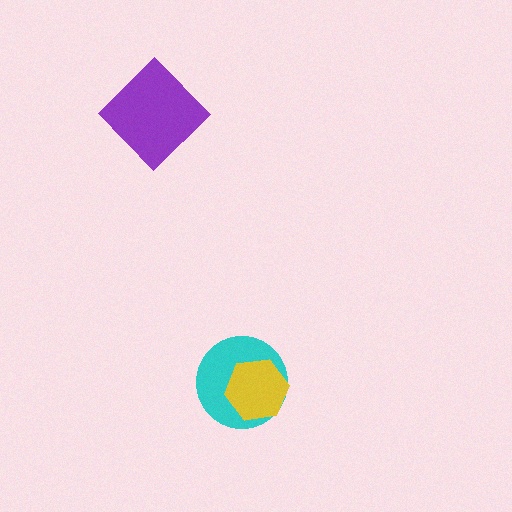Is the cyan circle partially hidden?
Yes, it is partially covered by another shape.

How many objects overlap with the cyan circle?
1 object overlaps with the cyan circle.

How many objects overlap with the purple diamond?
0 objects overlap with the purple diamond.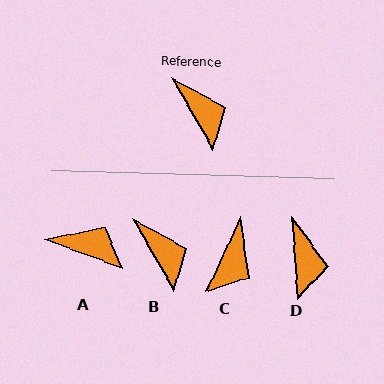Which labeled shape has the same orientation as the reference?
B.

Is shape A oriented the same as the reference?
No, it is off by about 39 degrees.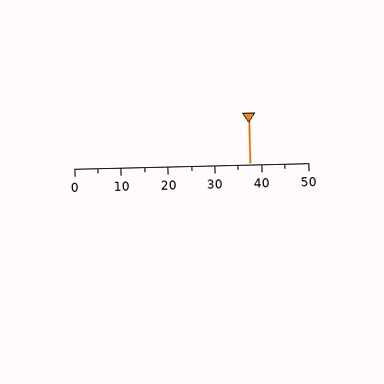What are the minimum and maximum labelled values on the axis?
The axis runs from 0 to 50.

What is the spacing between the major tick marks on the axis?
The major ticks are spaced 10 apart.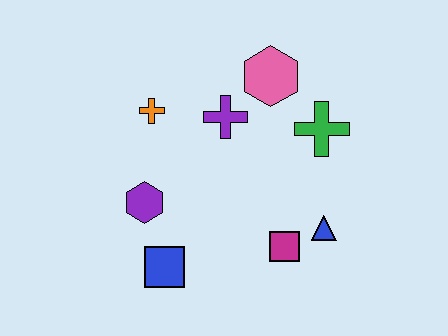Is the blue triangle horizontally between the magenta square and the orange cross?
No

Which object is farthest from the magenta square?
The orange cross is farthest from the magenta square.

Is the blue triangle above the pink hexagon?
No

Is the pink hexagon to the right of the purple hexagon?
Yes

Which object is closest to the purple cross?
The pink hexagon is closest to the purple cross.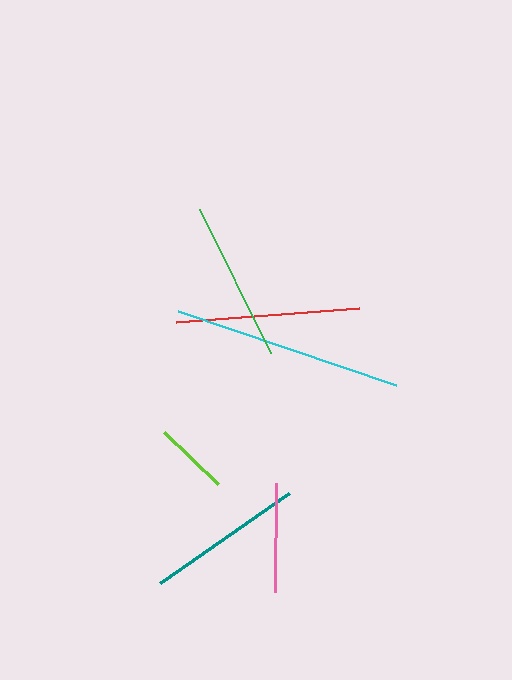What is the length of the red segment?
The red segment is approximately 184 pixels long.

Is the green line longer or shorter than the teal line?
The green line is longer than the teal line.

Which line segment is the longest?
The cyan line is the longest at approximately 230 pixels.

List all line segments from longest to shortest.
From longest to shortest: cyan, red, green, teal, pink, lime.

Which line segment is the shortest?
The lime line is the shortest at approximately 75 pixels.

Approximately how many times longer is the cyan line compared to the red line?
The cyan line is approximately 1.2 times the length of the red line.